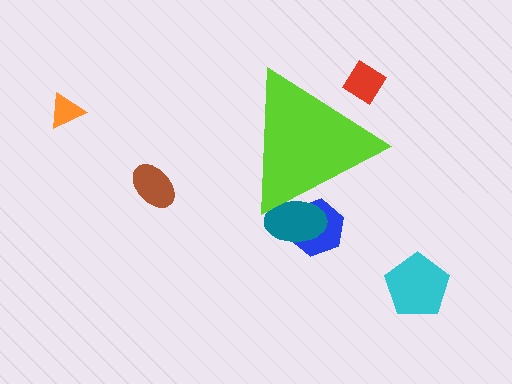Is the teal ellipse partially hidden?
Yes, the teal ellipse is partially hidden behind the lime triangle.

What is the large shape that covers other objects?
A lime triangle.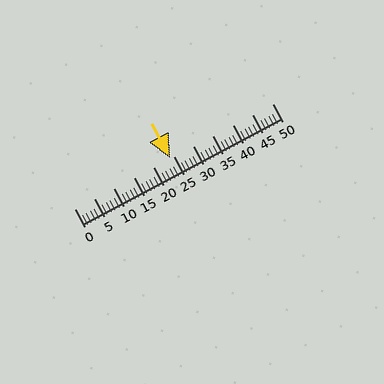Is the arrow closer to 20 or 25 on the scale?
The arrow is closer to 25.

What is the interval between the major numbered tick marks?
The major tick marks are spaced 5 units apart.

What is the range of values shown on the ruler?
The ruler shows values from 0 to 50.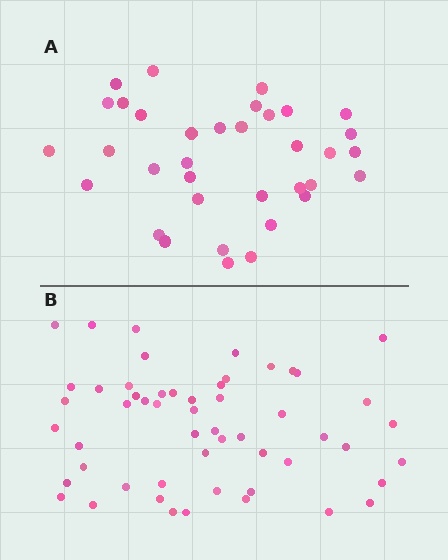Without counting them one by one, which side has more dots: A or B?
Region B (the bottom region) has more dots.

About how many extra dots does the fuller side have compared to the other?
Region B has approximately 20 more dots than region A.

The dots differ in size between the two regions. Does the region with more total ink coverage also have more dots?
No. Region A has more total ink coverage because its dots are larger, but region B actually contains more individual dots. Total area can be misleading — the number of items is what matters here.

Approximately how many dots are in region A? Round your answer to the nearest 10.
About 40 dots. (The exact count is 35, which rounds to 40.)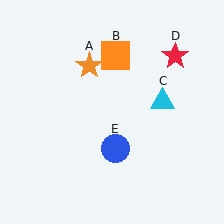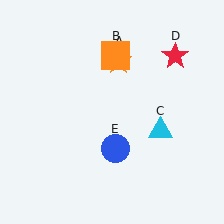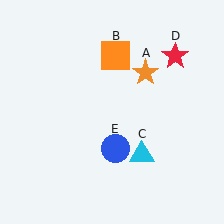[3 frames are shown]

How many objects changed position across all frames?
2 objects changed position: orange star (object A), cyan triangle (object C).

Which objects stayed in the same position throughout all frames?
Orange square (object B) and red star (object D) and blue circle (object E) remained stationary.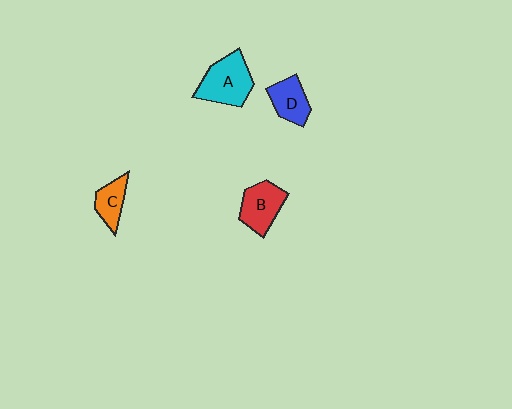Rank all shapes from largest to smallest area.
From largest to smallest: A (cyan), B (red), D (blue), C (orange).